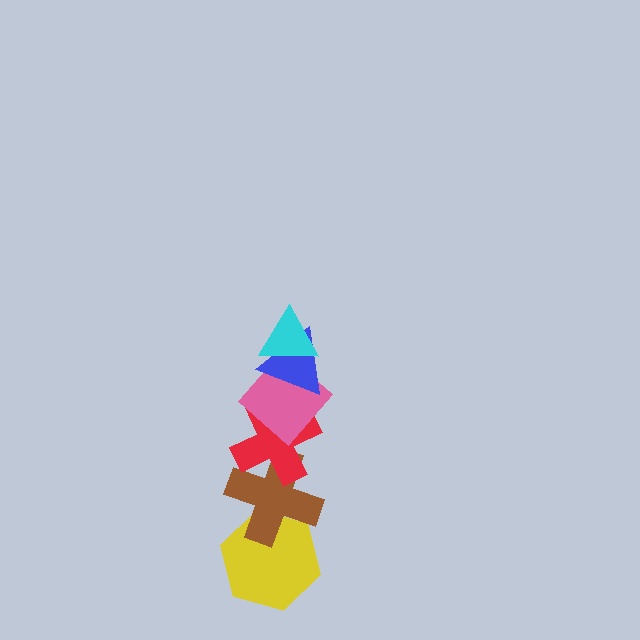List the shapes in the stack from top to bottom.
From top to bottom: the cyan triangle, the blue triangle, the pink diamond, the red cross, the brown cross, the yellow hexagon.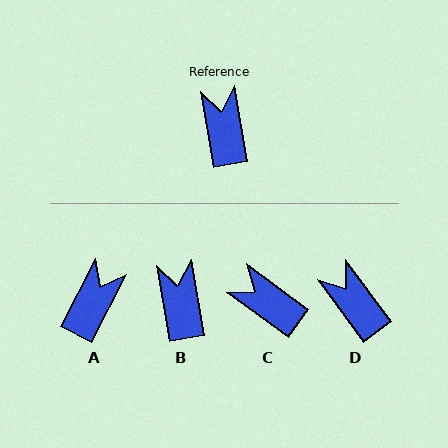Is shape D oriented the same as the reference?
No, it is off by about 26 degrees.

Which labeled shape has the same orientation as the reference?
B.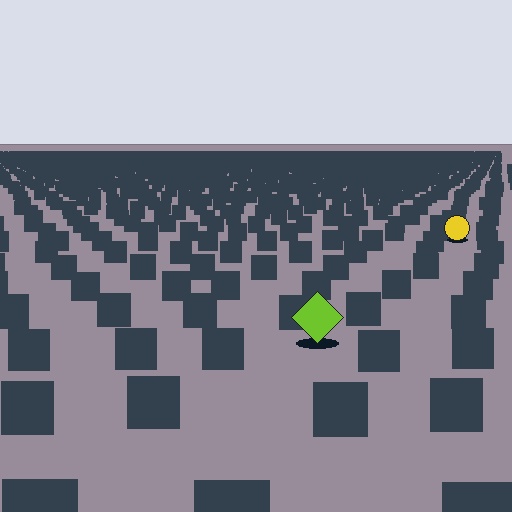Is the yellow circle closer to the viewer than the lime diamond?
No. The lime diamond is closer — you can tell from the texture gradient: the ground texture is coarser near it.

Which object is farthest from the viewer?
The yellow circle is farthest from the viewer. It appears smaller and the ground texture around it is denser.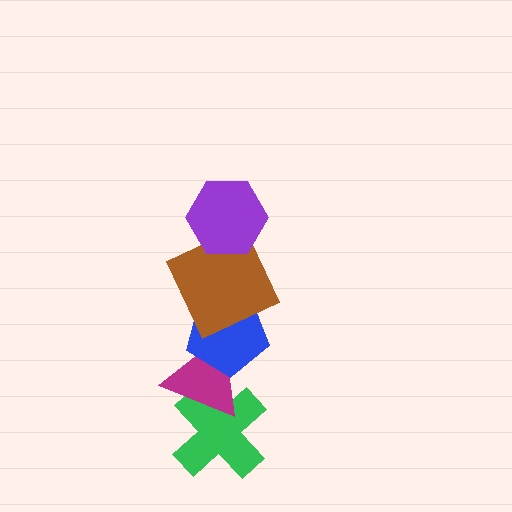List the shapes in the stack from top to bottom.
From top to bottom: the purple hexagon, the brown square, the blue pentagon, the magenta triangle, the green cross.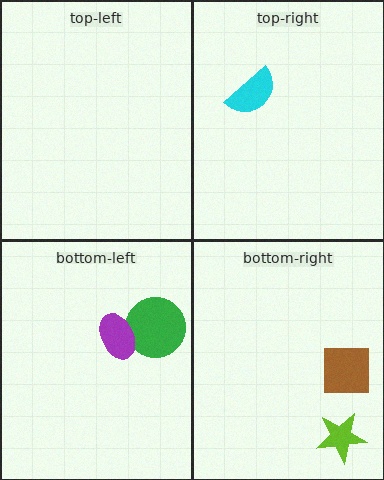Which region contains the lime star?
The bottom-right region.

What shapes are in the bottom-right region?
The lime star, the brown square.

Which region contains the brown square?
The bottom-right region.